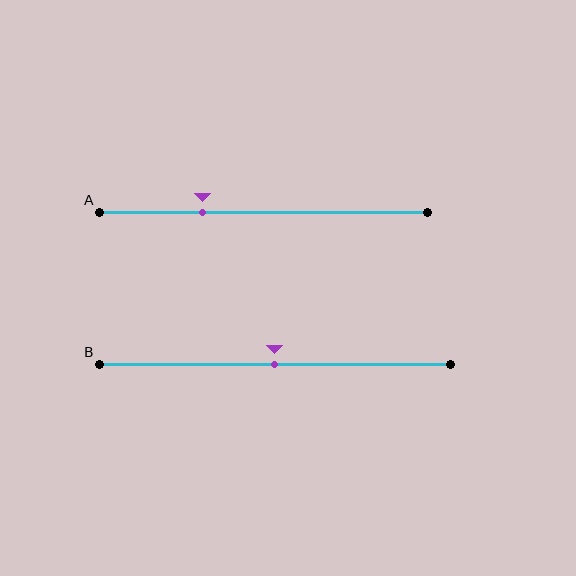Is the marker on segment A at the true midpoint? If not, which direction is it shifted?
No, the marker on segment A is shifted to the left by about 19% of the segment length.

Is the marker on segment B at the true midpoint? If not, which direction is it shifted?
Yes, the marker on segment B is at the true midpoint.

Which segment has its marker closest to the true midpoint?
Segment B has its marker closest to the true midpoint.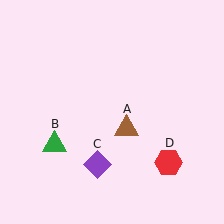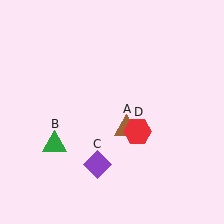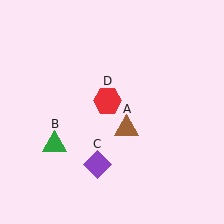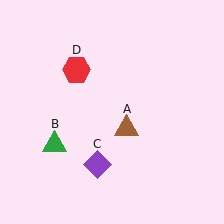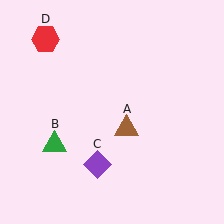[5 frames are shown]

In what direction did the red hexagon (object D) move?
The red hexagon (object D) moved up and to the left.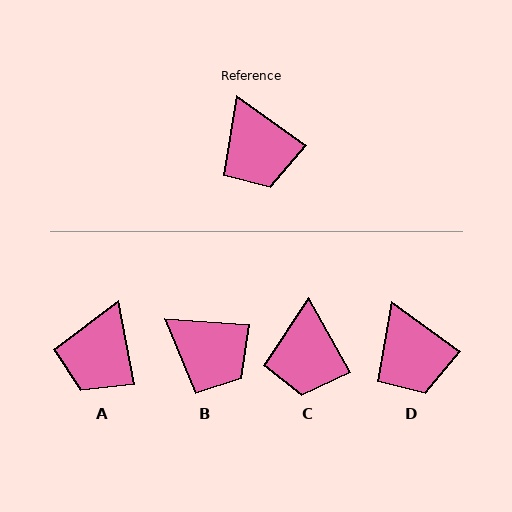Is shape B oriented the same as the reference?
No, it is off by about 32 degrees.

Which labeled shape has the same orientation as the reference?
D.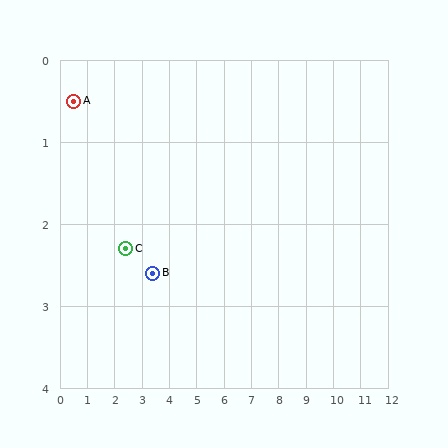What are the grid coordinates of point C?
Point C is at approximately (2.4, 2.3).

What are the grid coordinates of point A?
Point A is at approximately (0.5, 0.5).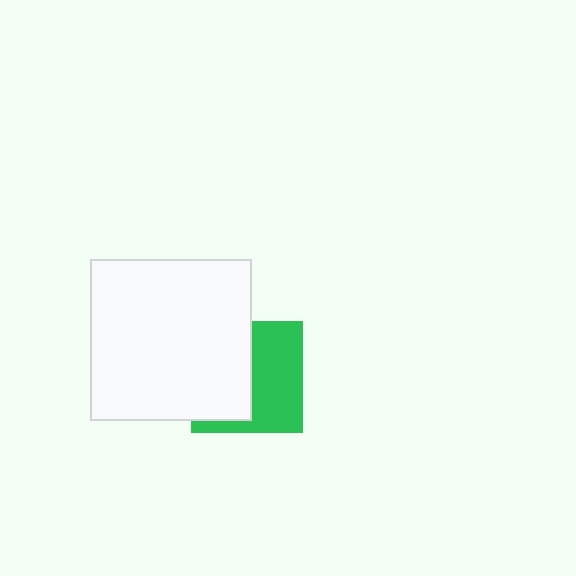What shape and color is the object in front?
The object in front is a white square.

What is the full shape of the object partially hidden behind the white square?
The partially hidden object is a green square.